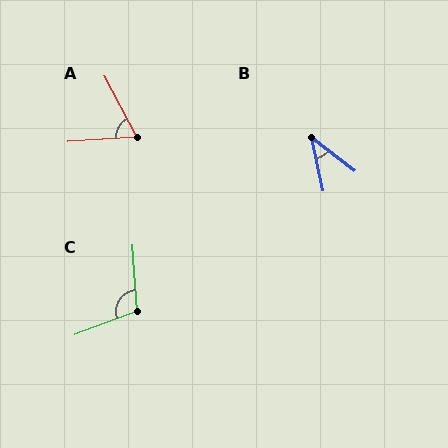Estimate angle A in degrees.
Approximately 65 degrees.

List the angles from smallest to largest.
B (40°), A (65°), C (106°).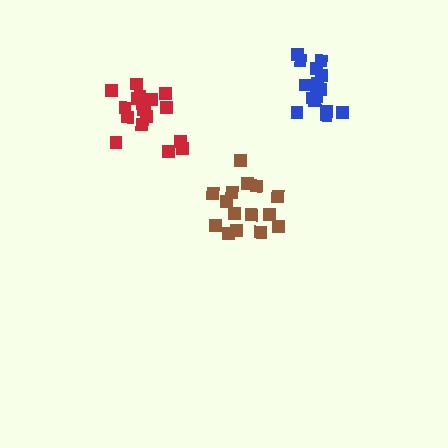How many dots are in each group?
Group 1: 15 dots, Group 2: 18 dots, Group 3: 16 dots (49 total).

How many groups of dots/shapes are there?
There are 3 groups.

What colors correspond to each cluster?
The clusters are colored: blue, red, brown.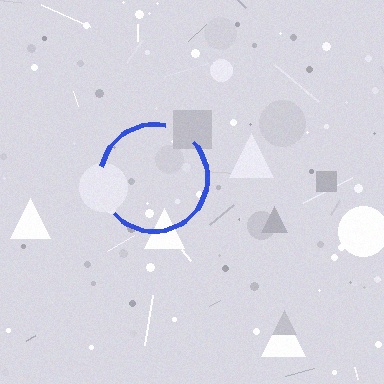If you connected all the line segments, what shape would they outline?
They would outline a circle.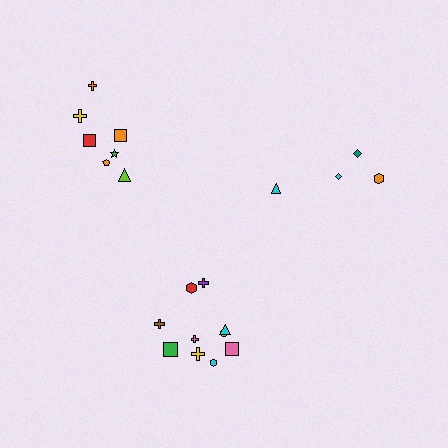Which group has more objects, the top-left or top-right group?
The top-left group.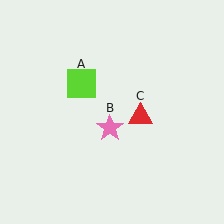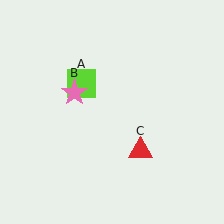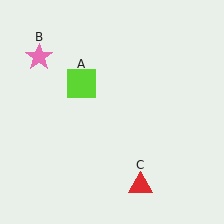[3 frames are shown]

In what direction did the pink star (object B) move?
The pink star (object B) moved up and to the left.